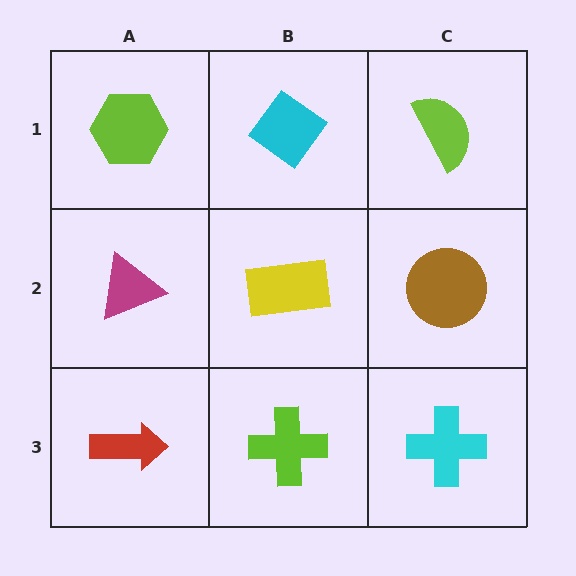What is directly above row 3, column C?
A brown circle.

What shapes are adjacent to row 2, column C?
A lime semicircle (row 1, column C), a cyan cross (row 3, column C), a yellow rectangle (row 2, column B).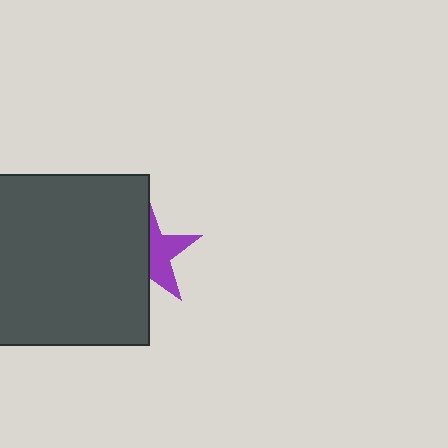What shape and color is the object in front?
The object in front is a dark gray rectangle.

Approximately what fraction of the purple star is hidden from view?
Roughly 53% of the purple star is hidden behind the dark gray rectangle.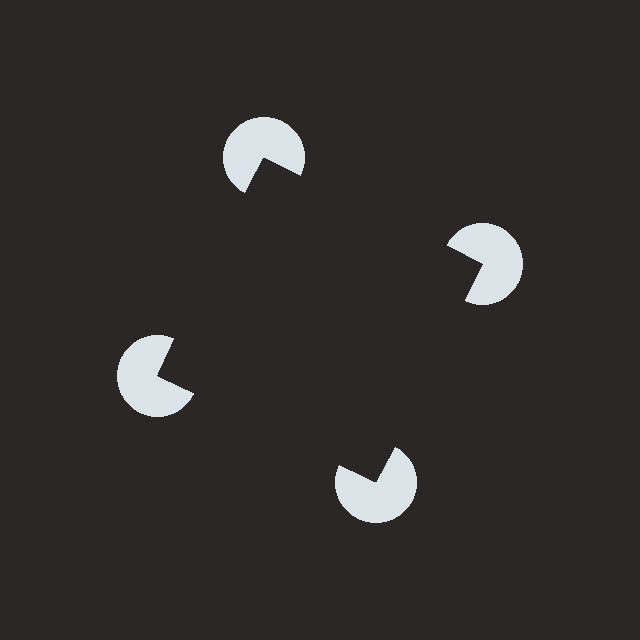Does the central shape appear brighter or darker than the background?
It typically appears slightly darker than the background, even though no actual brightness change is drawn.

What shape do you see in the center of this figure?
An illusory square — its edges are inferred from the aligned wedge cuts in the pac-man discs, not physically drawn.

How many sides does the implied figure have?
4 sides.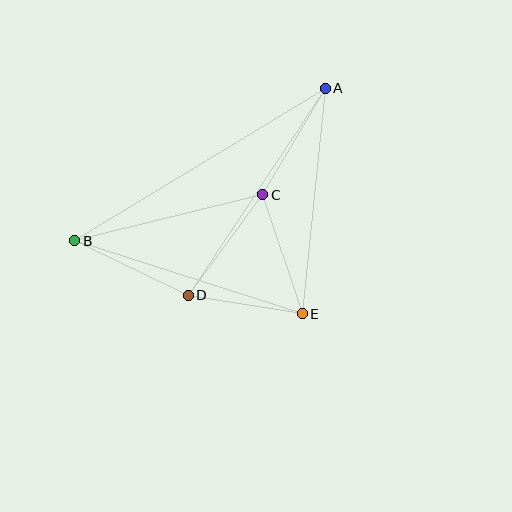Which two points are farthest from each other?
Points A and B are farthest from each other.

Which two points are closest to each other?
Points D and E are closest to each other.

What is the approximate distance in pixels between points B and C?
The distance between B and C is approximately 193 pixels.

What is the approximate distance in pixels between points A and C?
The distance between A and C is approximately 123 pixels.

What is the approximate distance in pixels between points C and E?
The distance between C and E is approximately 125 pixels.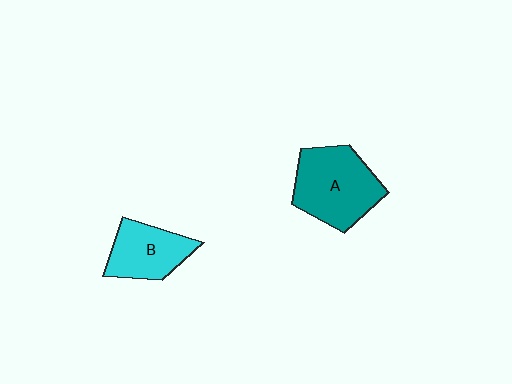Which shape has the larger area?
Shape A (teal).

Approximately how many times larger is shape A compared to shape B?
Approximately 1.4 times.